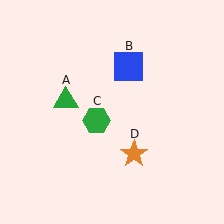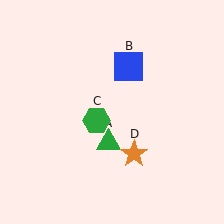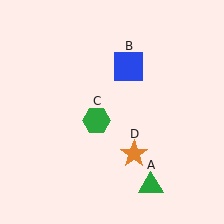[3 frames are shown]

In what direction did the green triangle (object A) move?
The green triangle (object A) moved down and to the right.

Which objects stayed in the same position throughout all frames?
Blue square (object B) and green hexagon (object C) and orange star (object D) remained stationary.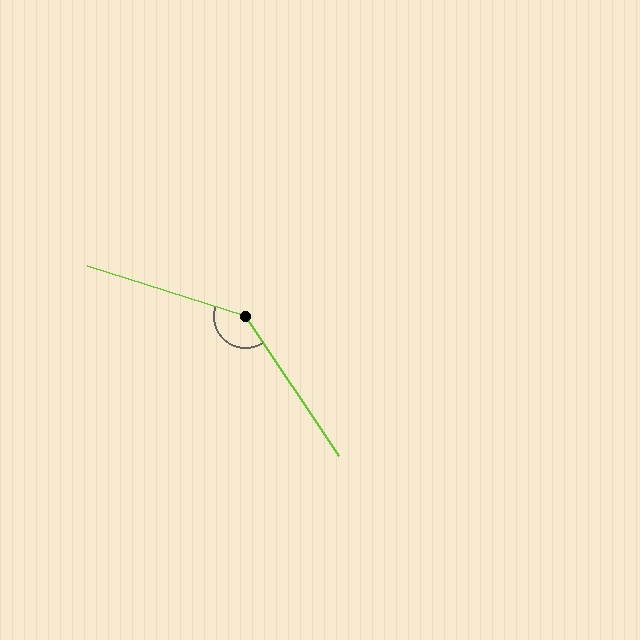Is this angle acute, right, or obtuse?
It is obtuse.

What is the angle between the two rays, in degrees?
Approximately 141 degrees.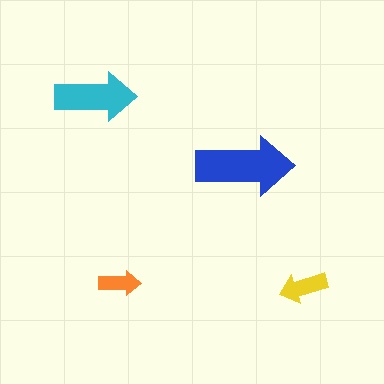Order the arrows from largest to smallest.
the blue one, the cyan one, the yellow one, the orange one.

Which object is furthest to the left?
The cyan arrow is leftmost.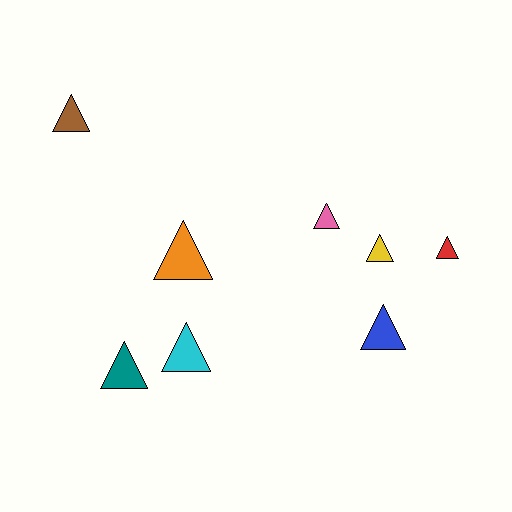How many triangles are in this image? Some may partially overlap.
There are 8 triangles.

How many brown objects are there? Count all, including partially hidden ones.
There is 1 brown object.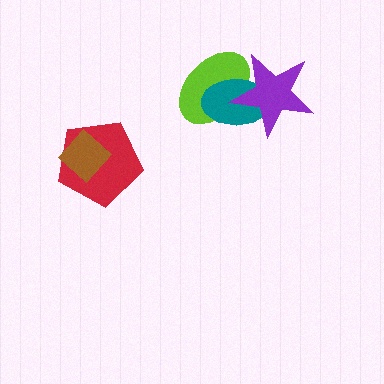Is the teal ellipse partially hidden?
Yes, it is partially covered by another shape.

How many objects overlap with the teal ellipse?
2 objects overlap with the teal ellipse.